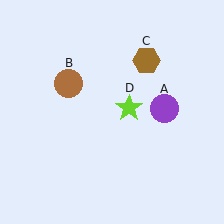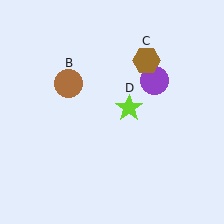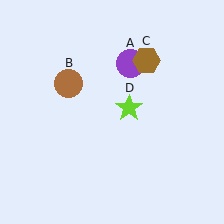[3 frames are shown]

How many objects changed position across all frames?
1 object changed position: purple circle (object A).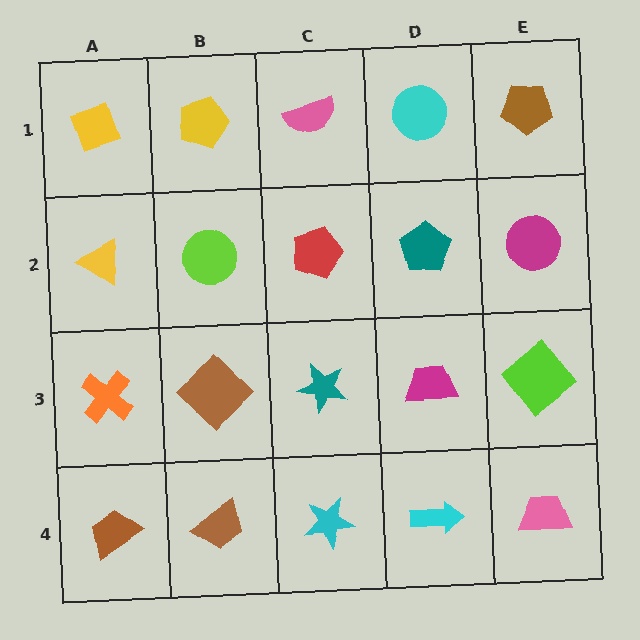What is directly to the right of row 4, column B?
A cyan star.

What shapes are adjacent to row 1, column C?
A red pentagon (row 2, column C), a yellow pentagon (row 1, column B), a cyan circle (row 1, column D).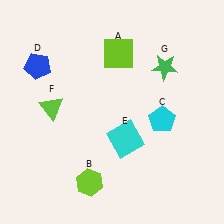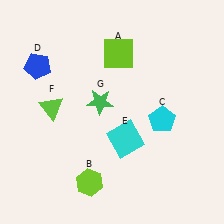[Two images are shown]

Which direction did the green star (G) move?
The green star (G) moved left.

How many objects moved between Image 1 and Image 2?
1 object moved between the two images.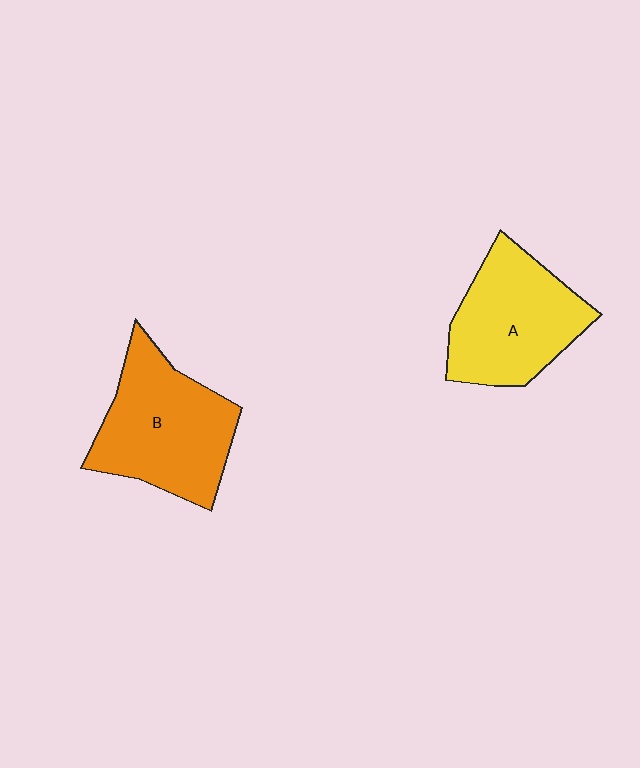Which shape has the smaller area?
Shape A (yellow).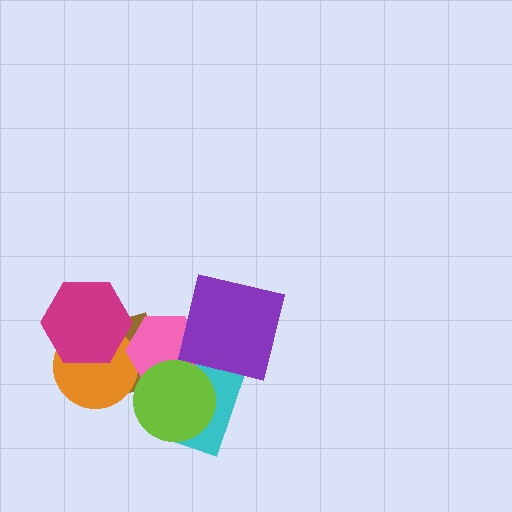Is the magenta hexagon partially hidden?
No, no other shape covers it.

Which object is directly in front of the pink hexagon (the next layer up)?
The purple square is directly in front of the pink hexagon.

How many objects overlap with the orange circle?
3 objects overlap with the orange circle.